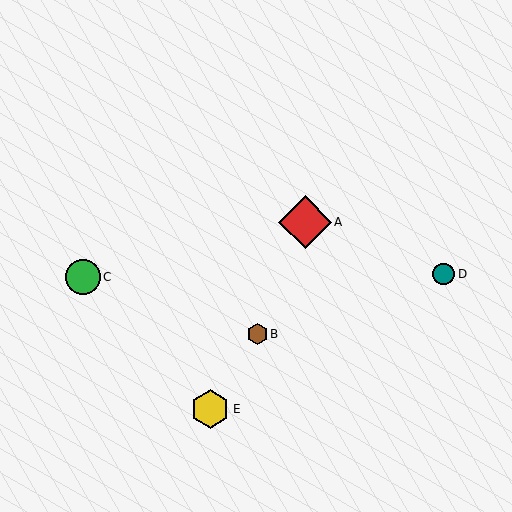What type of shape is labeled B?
Shape B is a brown hexagon.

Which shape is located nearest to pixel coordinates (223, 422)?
The yellow hexagon (labeled E) at (210, 409) is nearest to that location.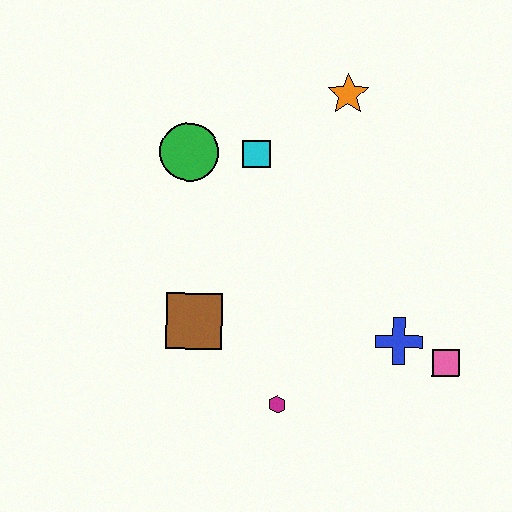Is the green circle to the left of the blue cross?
Yes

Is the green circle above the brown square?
Yes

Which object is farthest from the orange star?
The magenta hexagon is farthest from the orange star.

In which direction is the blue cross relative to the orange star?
The blue cross is below the orange star.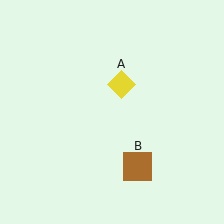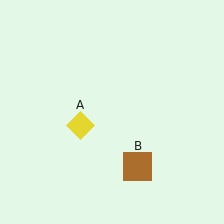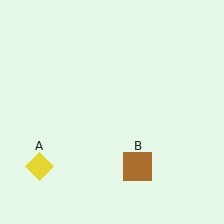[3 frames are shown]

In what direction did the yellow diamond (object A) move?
The yellow diamond (object A) moved down and to the left.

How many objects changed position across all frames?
1 object changed position: yellow diamond (object A).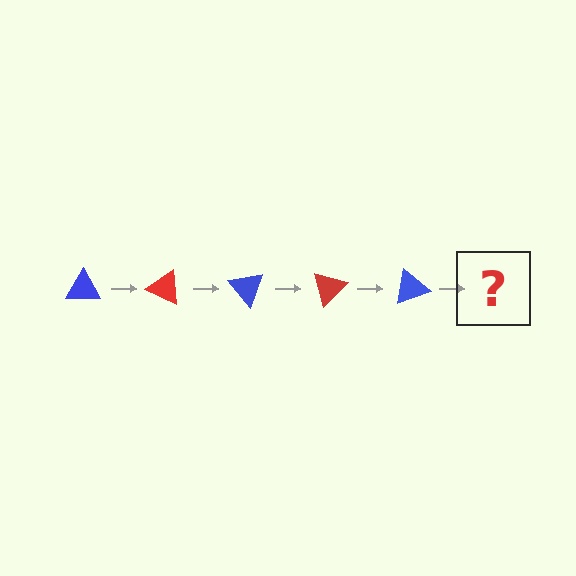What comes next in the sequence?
The next element should be a red triangle, rotated 125 degrees from the start.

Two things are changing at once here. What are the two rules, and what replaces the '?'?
The two rules are that it rotates 25 degrees each step and the color cycles through blue and red. The '?' should be a red triangle, rotated 125 degrees from the start.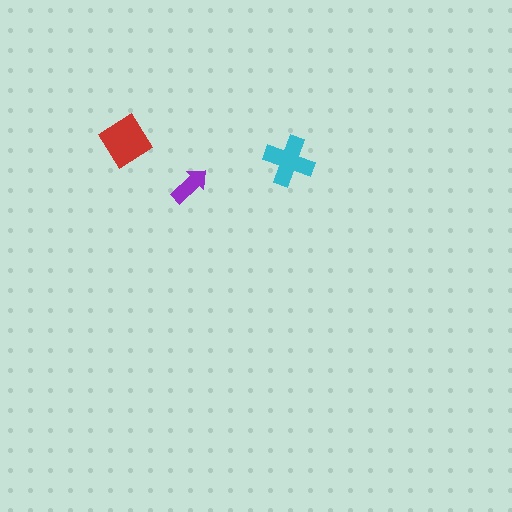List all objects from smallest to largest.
The purple arrow, the cyan cross, the red diamond.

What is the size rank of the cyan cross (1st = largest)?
2nd.